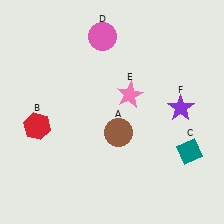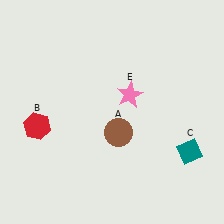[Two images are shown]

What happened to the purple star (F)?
The purple star (F) was removed in Image 2. It was in the top-right area of Image 1.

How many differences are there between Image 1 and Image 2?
There are 2 differences between the two images.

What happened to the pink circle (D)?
The pink circle (D) was removed in Image 2. It was in the top-left area of Image 1.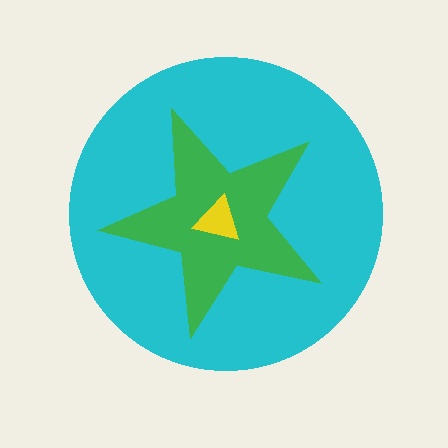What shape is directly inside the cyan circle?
The green star.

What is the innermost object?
The yellow triangle.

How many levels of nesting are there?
3.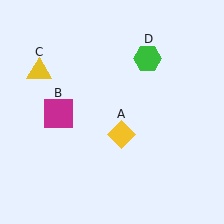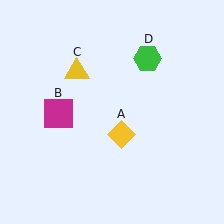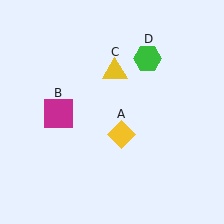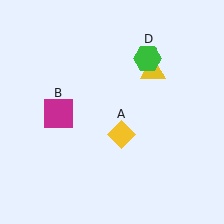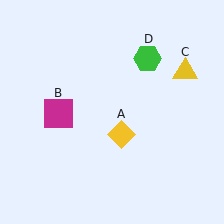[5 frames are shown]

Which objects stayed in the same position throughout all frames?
Yellow diamond (object A) and magenta square (object B) and green hexagon (object D) remained stationary.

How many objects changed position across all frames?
1 object changed position: yellow triangle (object C).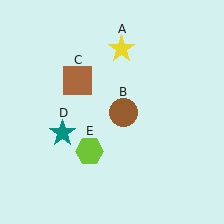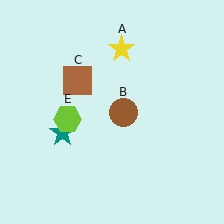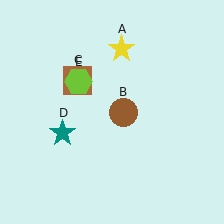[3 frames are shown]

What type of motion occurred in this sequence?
The lime hexagon (object E) rotated clockwise around the center of the scene.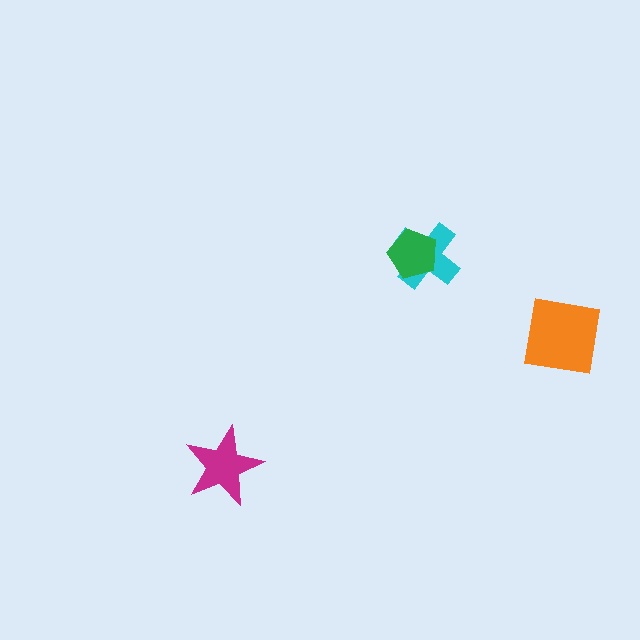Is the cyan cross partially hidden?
Yes, it is partially covered by another shape.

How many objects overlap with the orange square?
0 objects overlap with the orange square.